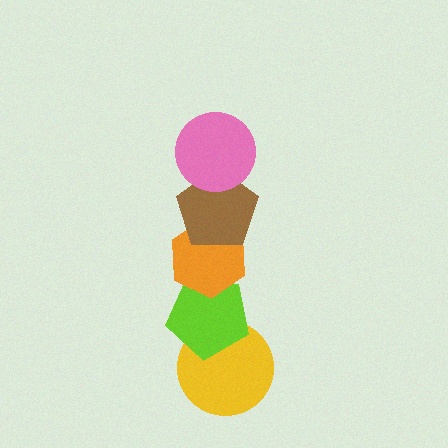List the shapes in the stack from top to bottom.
From top to bottom: the pink circle, the brown pentagon, the orange hexagon, the lime pentagon, the yellow circle.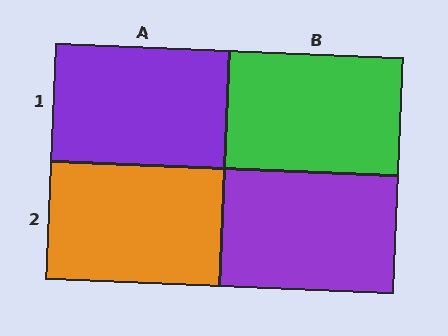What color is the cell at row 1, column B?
Green.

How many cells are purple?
2 cells are purple.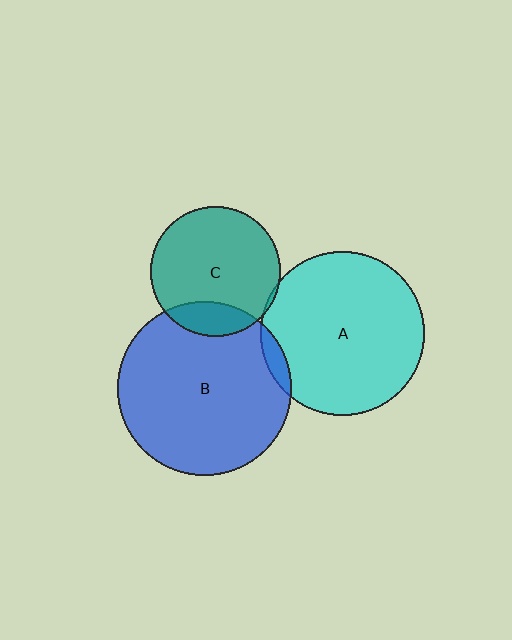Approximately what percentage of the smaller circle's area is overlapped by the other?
Approximately 15%.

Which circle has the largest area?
Circle B (blue).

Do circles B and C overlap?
Yes.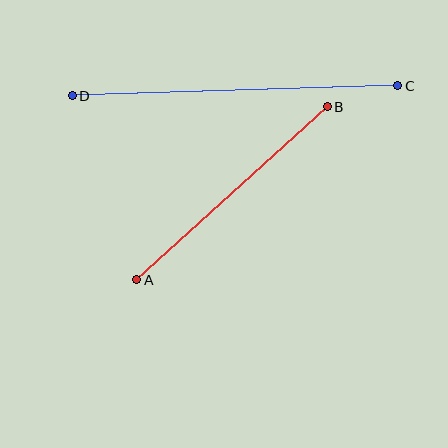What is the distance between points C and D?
The distance is approximately 326 pixels.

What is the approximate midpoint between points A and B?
The midpoint is at approximately (232, 193) pixels.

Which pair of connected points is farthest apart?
Points C and D are farthest apart.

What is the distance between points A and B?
The distance is approximately 257 pixels.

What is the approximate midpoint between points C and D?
The midpoint is at approximately (235, 91) pixels.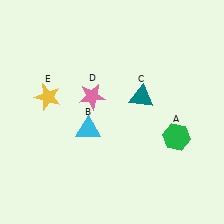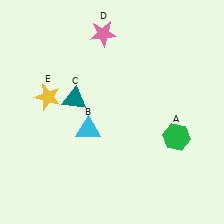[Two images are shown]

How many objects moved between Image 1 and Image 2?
2 objects moved between the two images.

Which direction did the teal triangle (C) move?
The teal triangle (C) moved left.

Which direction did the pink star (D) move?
The pink star (D) moved up.